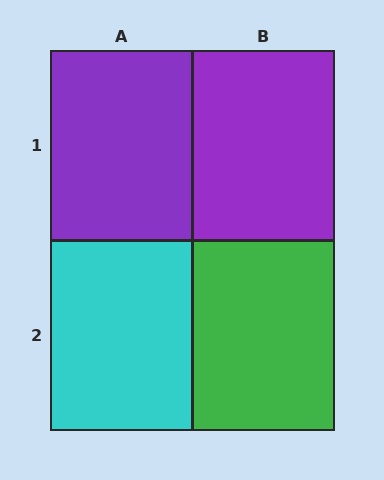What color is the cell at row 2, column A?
Cyan.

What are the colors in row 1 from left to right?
Purple, purple.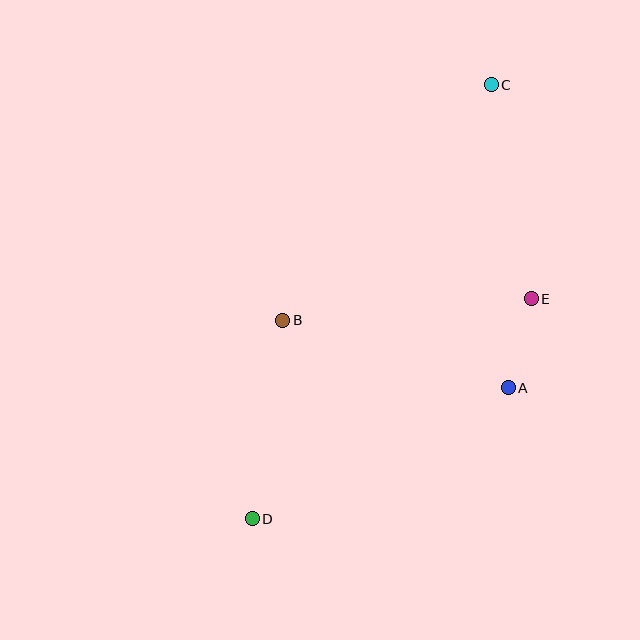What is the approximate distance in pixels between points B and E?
The distance between B and E is approximately 249 pixels.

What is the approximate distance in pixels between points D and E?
The distance between D and E is approximately 355 pixels.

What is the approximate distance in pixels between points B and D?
The distance between B and D is approximately 200 pixels.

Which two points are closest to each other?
Points A and E are closest to each other.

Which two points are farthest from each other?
Points C and D are farthest from each other.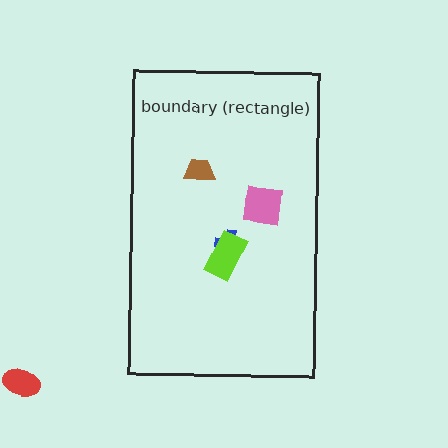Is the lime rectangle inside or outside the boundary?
Inside.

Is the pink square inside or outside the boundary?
Inside.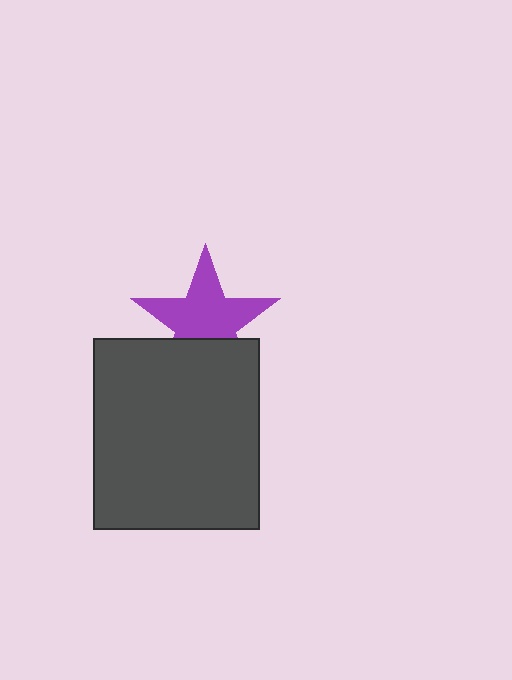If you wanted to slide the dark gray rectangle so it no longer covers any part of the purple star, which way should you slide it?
Slide it down — that is the most direct way to separate the two shapes.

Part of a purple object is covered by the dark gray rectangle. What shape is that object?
It is a star.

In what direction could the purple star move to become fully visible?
The purple star could move up. That would shift it out from behind the dark gray rectangle entirely.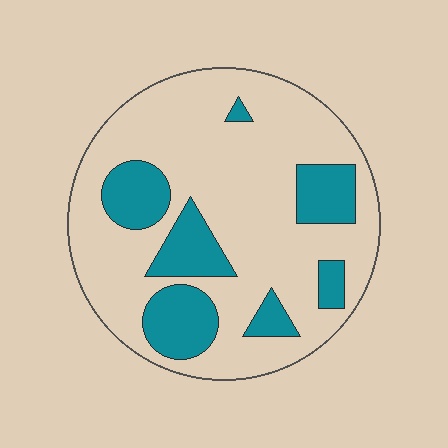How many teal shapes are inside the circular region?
7.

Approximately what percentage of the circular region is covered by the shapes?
Approximately 25%.